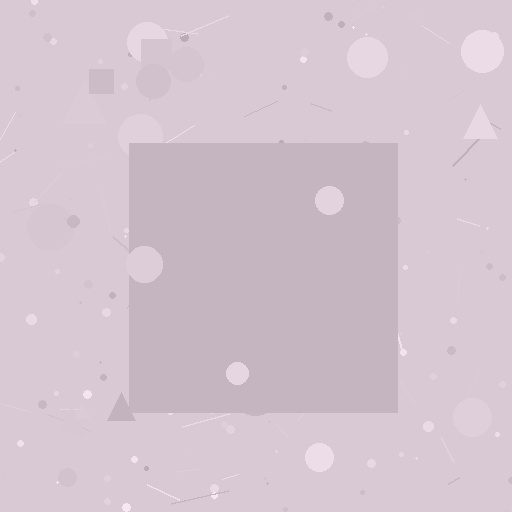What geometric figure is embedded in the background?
A square is embedded in the background.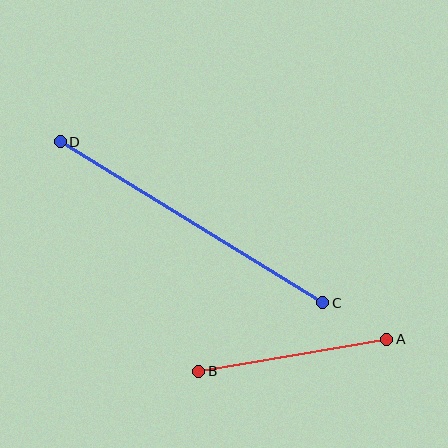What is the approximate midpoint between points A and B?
The midpoint is at approximately (293, 355) pixels.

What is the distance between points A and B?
The distance is approximately 191 pixels.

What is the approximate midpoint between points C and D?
The midpoint is at approximately (192, 222) pixels.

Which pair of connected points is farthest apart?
Points C and D are farthest apart.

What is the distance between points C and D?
The distance is approximately 308 pixels.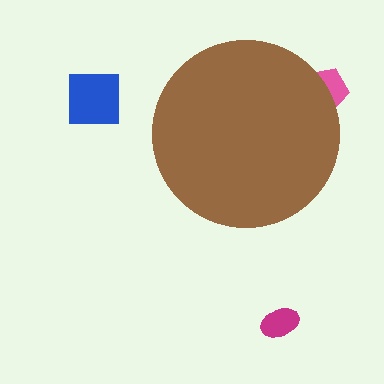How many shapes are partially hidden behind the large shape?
1 shape is partially hidden.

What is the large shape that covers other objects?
A brown circle.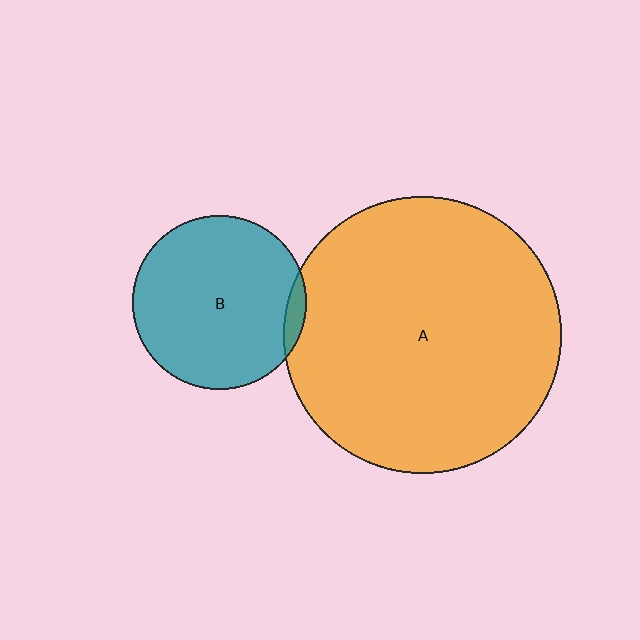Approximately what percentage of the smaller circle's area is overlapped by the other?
Approximately 5%.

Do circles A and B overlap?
Yes.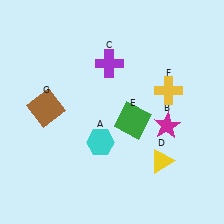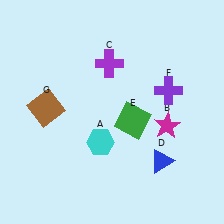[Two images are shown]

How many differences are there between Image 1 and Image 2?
There are 2 differences between the two images.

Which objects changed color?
D changed from yellow to blue. F changed from yellow to purple.